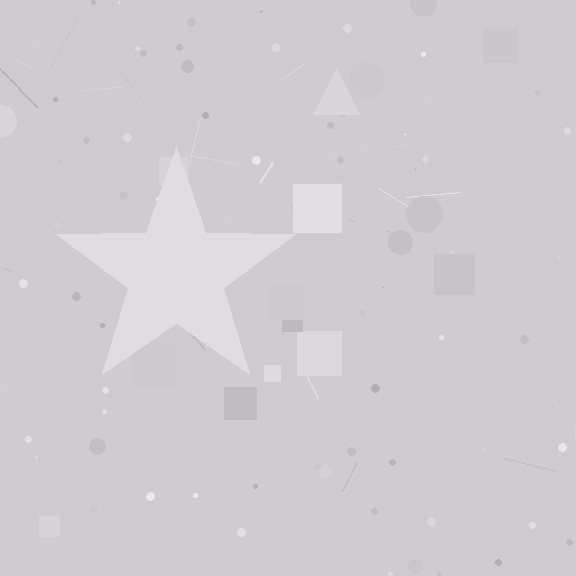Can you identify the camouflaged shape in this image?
The camouflaged shape is a star.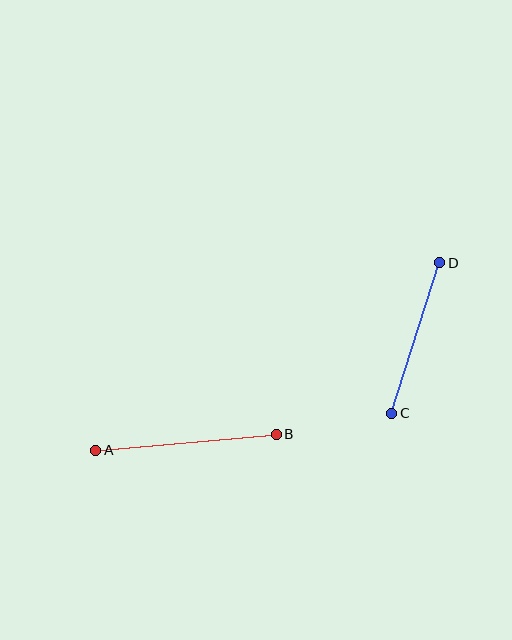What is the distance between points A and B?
The distance is approximately 181 pixels.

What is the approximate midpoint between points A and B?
The midpoint is at approximately (186, 442) pixels.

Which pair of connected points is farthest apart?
Points A and B are farthest apart.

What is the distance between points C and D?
The distance is approximately 158 pixels.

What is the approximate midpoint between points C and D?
The midpoint is at approximately (416, 338) pixels.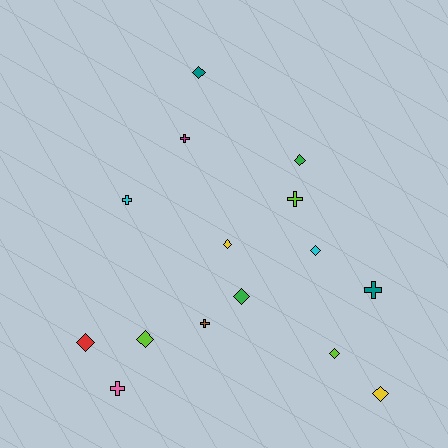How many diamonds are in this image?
There are 9 diamonds.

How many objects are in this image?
There are 15 objects.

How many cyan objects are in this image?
There are 2 cyan objects.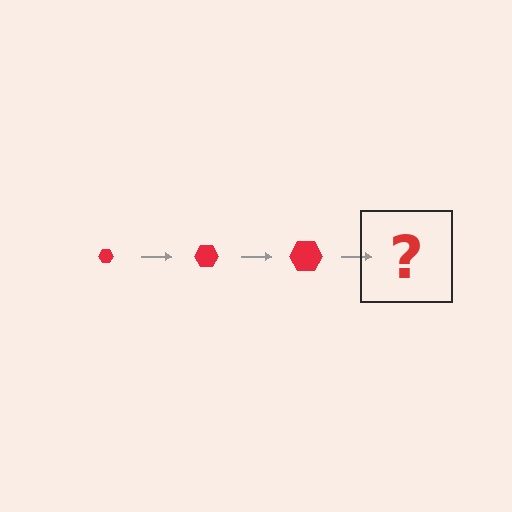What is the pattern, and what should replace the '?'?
The pattern is that the hexagon gets progressively larger each step. The '?' should be a red hexagon, larger than the previous one.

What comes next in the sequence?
The next element should be a red hexagon, larger than the previous one.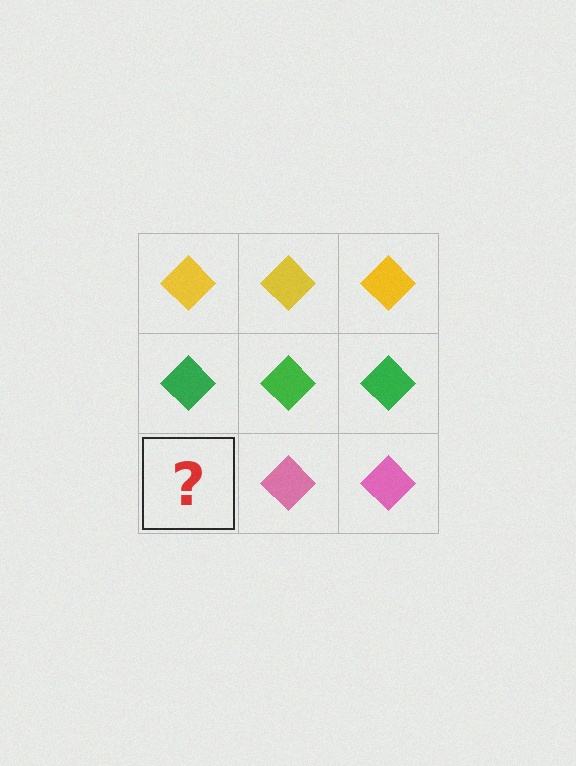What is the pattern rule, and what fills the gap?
The rule is that each row has a consistent color. The gap should be filled with a pink diamond.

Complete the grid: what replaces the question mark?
The question mark should be replaced with a pink diamond.